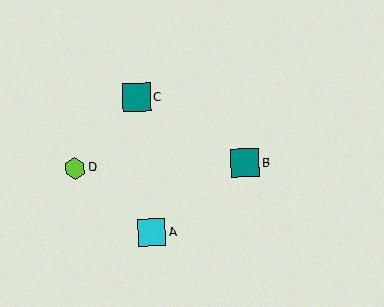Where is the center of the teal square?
The center of the teal square is at (245, 163).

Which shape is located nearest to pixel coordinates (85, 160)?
The lime hexagon (labeled D) at (75, 168) is nearest to that location.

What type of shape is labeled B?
Shape B is a teal square.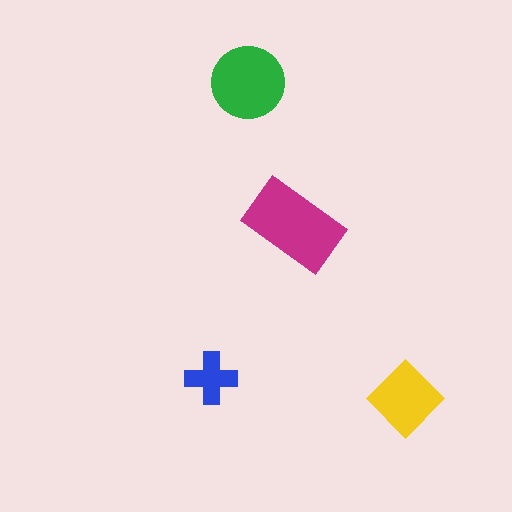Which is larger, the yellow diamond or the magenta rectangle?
The magenta rectangle.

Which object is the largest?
The magenta rectangle.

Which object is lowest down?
The yellow diamond is bottommost.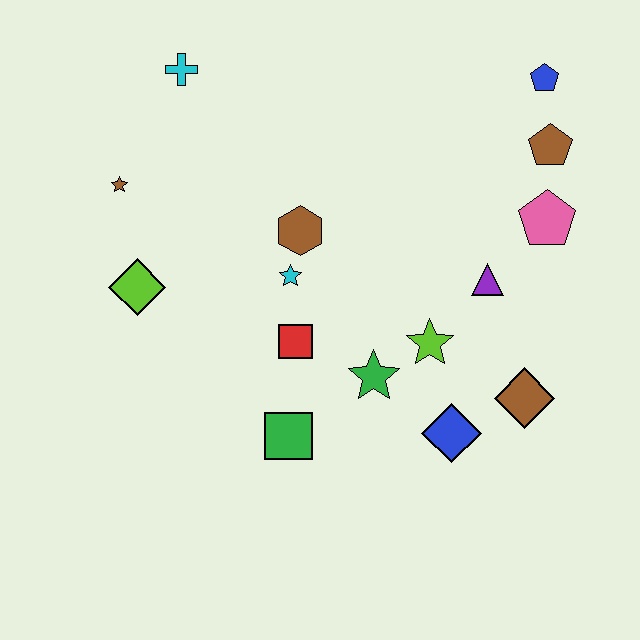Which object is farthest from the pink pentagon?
The brown star is farthest from the pink pentagon.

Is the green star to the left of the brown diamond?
Yes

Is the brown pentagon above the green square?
Yes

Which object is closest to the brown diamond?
The blue diamond is closest to the brown diamond.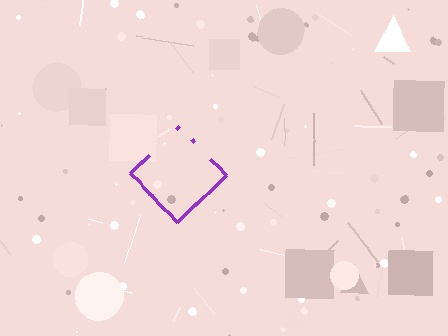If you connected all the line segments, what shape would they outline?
They would outline a diamond.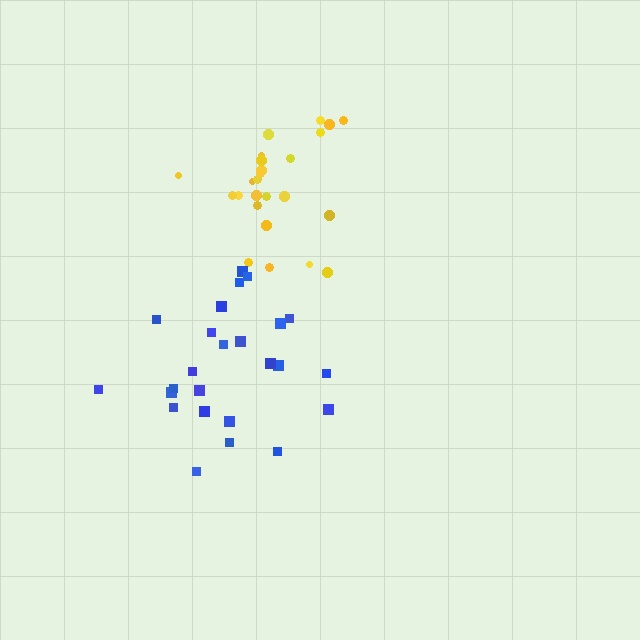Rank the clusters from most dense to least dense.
yellow, blue.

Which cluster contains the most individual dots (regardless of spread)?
Yellow (25).